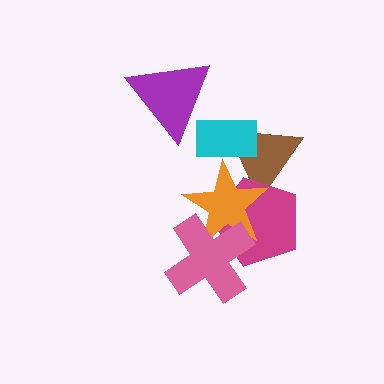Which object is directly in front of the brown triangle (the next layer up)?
The magenta pentagon is directly in front of the brown triangle.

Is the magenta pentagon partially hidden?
Yes, it is partially covered by another shape.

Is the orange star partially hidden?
Yes, it is partially covered by another shape.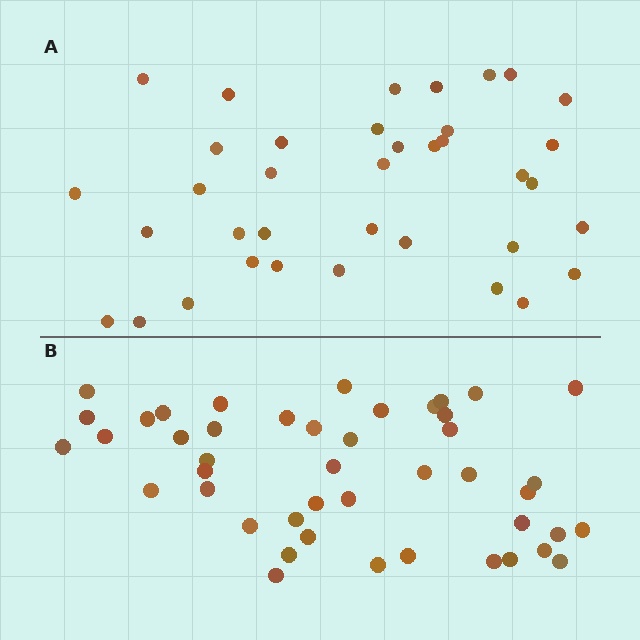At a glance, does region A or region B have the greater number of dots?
Region B (the bottom region) has more dots.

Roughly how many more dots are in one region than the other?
Region B has roughly 8 or so more dots than region A.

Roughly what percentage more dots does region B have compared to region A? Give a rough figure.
About 20% more.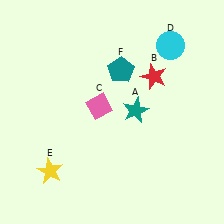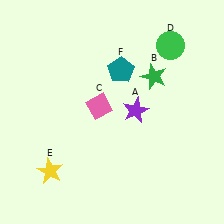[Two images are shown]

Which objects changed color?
A changed from teal to purple. B changed from red to green. D changed from cyan to green.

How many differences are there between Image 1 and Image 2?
There are 3 differences between the two images.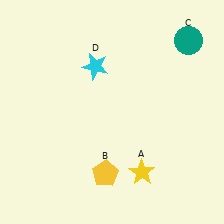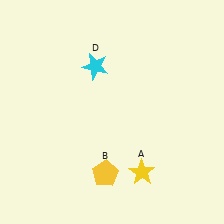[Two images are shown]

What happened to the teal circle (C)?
The teal circle (C) was removed in Image 2. It was in the top-right area of Image 1.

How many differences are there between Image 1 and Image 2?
There is 1 difference between the two images.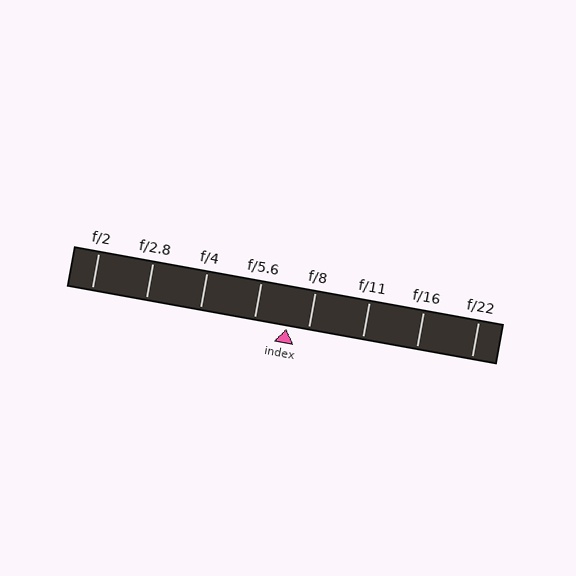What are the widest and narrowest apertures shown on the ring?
The widest aperture shown is f/2 and the narrowest is f/22.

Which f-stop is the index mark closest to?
The index mark is closest to f/8.